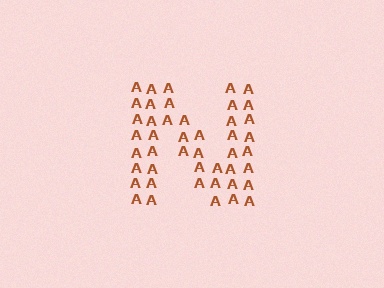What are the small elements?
The small elements are letter A's.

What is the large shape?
The large shape is the letter N.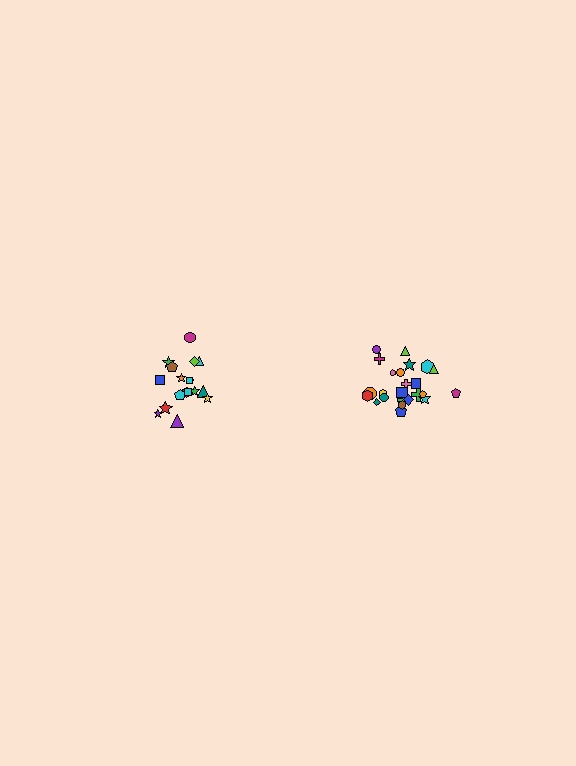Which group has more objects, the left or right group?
The right group.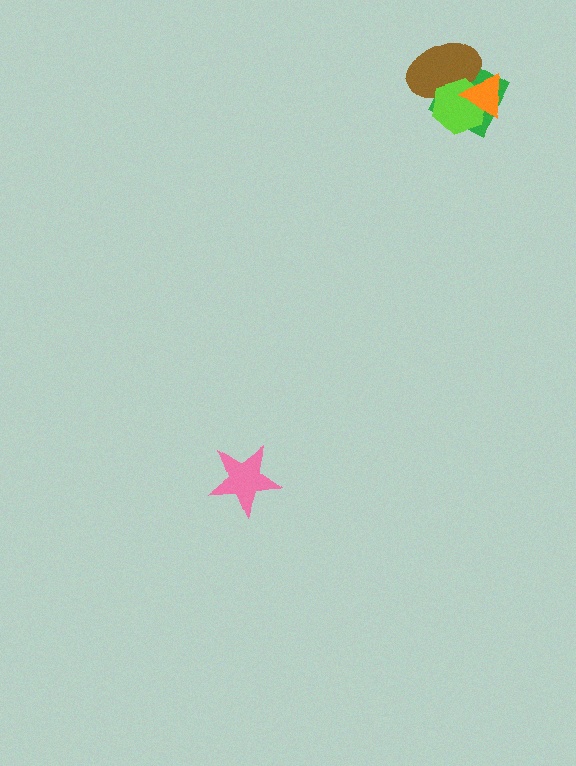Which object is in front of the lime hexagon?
The orange triangle is in front of the lime hexagon.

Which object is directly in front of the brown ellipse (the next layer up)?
The lime hexagon is directly in front of the brown ellipse.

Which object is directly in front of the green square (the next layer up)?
The brown ellipse is directly in front of the green square.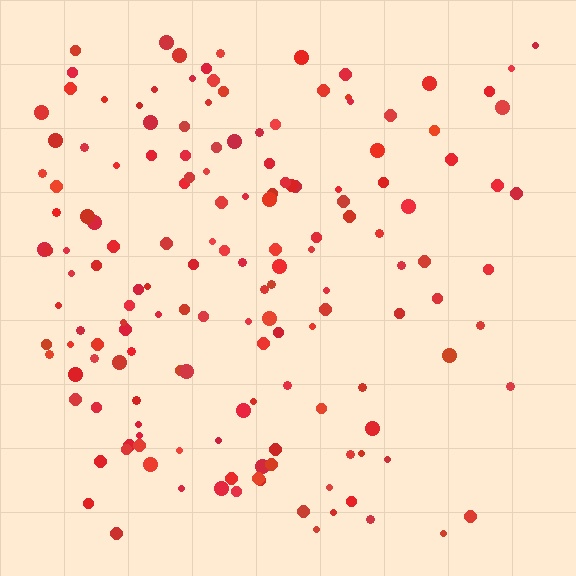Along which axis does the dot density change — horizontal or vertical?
Horizontal.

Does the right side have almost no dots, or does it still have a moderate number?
Still a moderate number, just noticeably fewer than the left.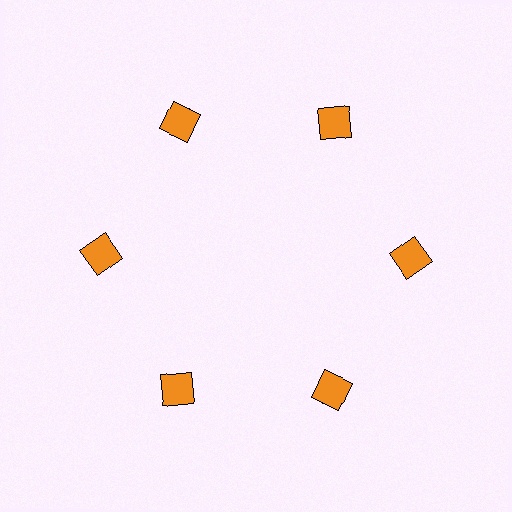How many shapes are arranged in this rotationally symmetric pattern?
There are 6 shapes, arranged in 6 groups of 1.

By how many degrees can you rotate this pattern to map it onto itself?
The pattern maps onto itself every 60 degrees of rotation.